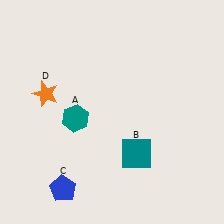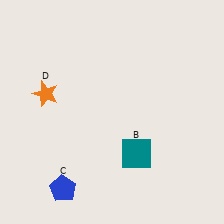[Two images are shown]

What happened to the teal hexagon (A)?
The teal hexagon (A) was removed in Image 2. It was in the bottom-left area of Image 1.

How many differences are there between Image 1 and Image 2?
There is 1 difference between the two images.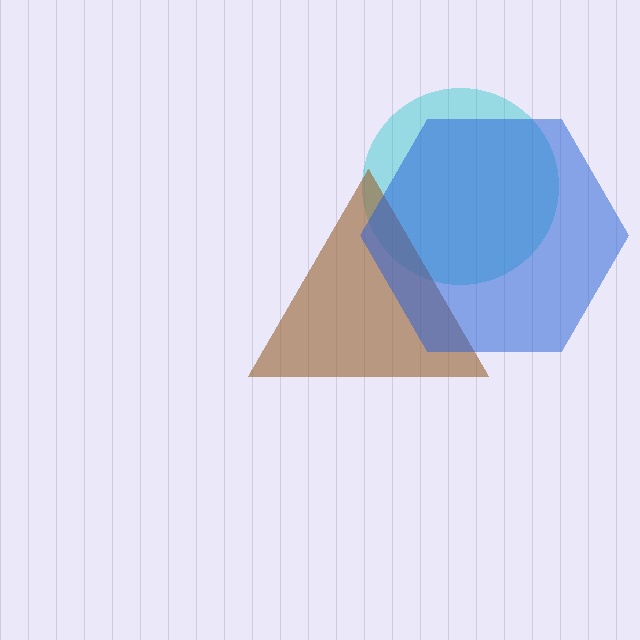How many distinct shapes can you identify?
There are 3 distinct shapes: a cyan circle, a brown triangle, a blue hexagon.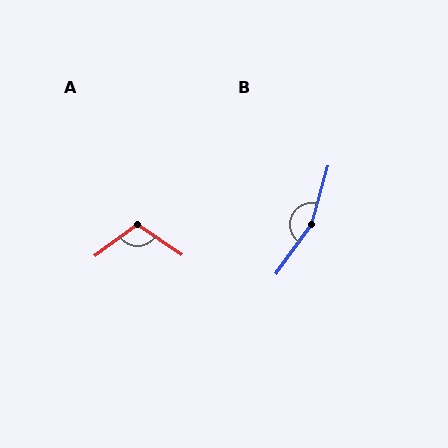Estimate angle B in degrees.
Approximately 160 degrees.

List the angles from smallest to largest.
A (109°), B (160°).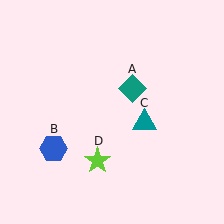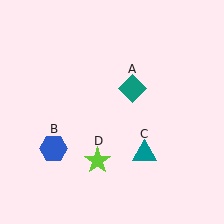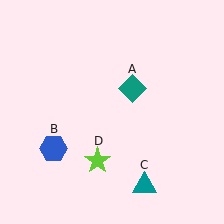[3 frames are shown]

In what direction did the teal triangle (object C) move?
The teal triangle (object C) moved down.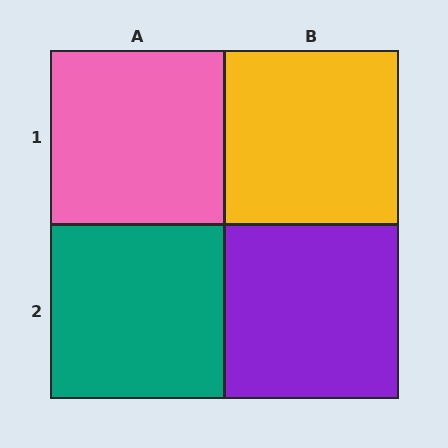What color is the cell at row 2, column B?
Purple.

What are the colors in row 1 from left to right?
Pink, yellow.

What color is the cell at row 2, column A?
Teal.